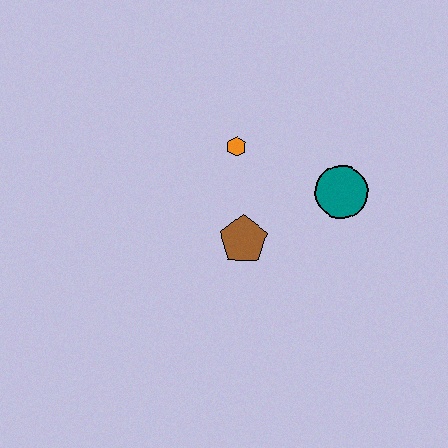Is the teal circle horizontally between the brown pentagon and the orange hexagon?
No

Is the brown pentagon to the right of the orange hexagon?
Yes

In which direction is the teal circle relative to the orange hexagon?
The teal circle is to the right of the orange hexagon.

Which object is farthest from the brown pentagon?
The teal circle is farthest from the brown pentagon.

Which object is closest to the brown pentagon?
The orange hexagon is closest to the brown pentagon.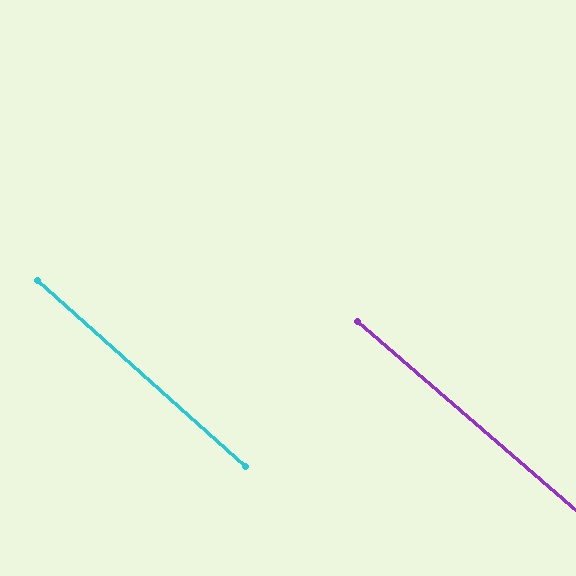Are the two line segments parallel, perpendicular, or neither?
Parallel — their directions differ by only 0.8°.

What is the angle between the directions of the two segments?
Approximately 1 degree.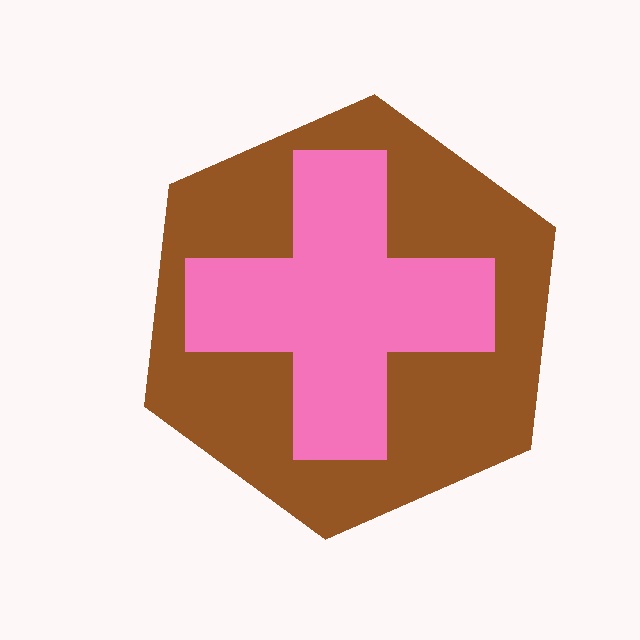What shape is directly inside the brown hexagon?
The pink cross.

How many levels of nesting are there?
2.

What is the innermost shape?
The pink cross.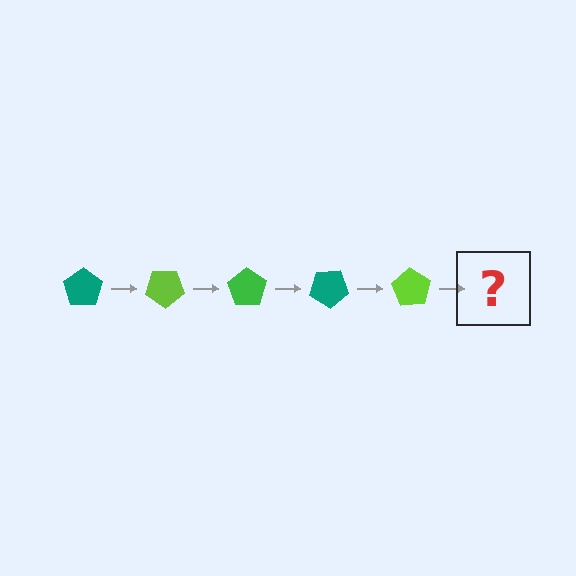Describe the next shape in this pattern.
It should be a green pentagon, rotated 175 degrees from the start.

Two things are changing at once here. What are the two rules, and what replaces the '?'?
The two rules are that it rotates 35 degrees each step and the color cycles through teal, lime, and green. The '?' should be a green pentagon, rotated 175 degrees from the start.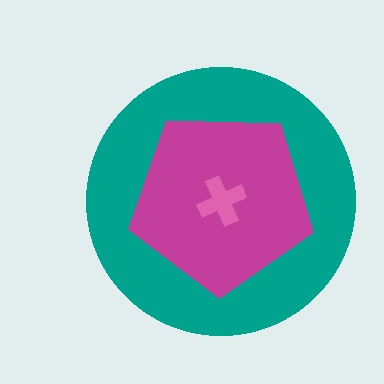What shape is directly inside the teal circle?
The magenta pentagon.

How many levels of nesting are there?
3.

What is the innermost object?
The pink cross.